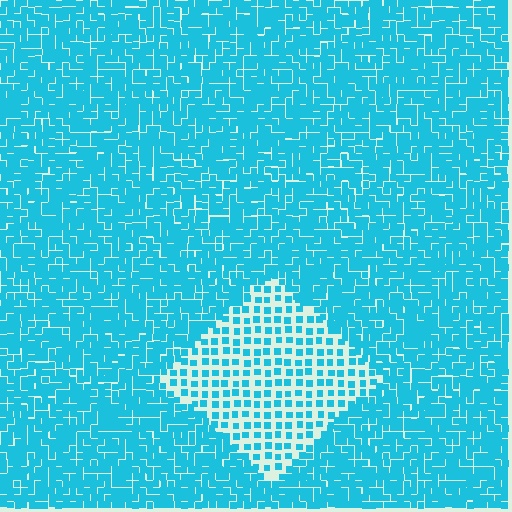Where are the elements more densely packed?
The elements are more densely packed outside the diamond boundary.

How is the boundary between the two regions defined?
The boundary is defined by a change in element density (approximately 2.3x ratio). All elements are the same color, size, and shape.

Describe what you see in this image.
The image contains small cyan elements arranged at two different densities. A diamond-shaped region is visible where the elements are less densely packed than the surrounding area.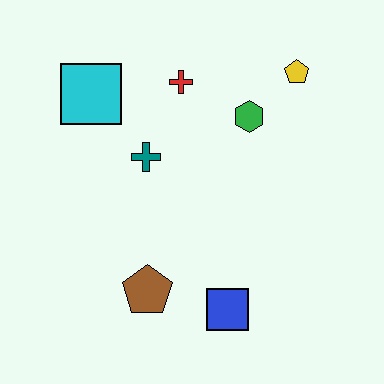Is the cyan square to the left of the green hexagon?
Yes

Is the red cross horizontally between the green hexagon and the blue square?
No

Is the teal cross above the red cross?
No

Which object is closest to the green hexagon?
The yellow pentagon is closest to the green hexagon.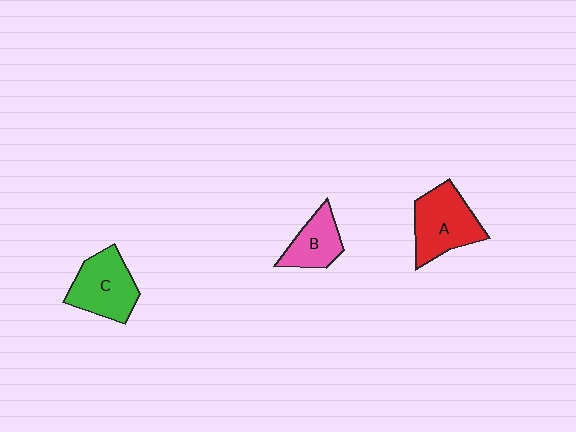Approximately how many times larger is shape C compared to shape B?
Approximately 1.4 times.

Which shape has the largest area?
Shape A (red).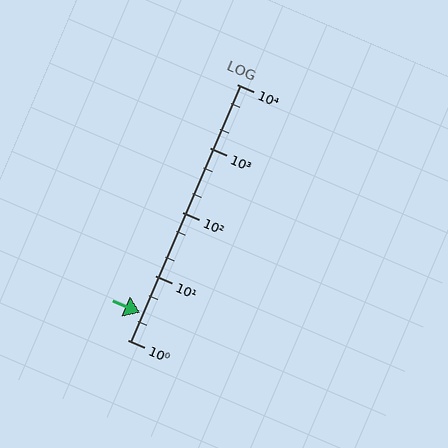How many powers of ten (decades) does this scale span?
The scale spans 4 decades, from 1 to 10000.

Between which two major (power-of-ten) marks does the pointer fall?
The pointer is between 1 and 10.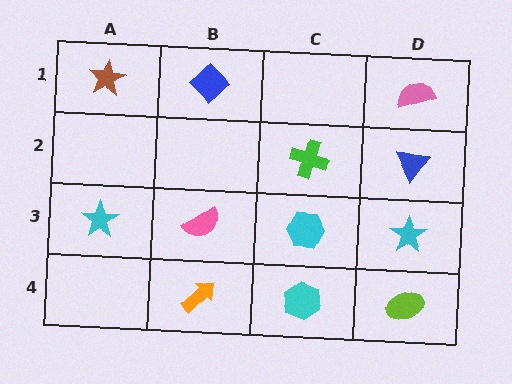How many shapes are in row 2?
2 shapes.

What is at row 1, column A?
A brown star.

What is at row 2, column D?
A blue triangle.